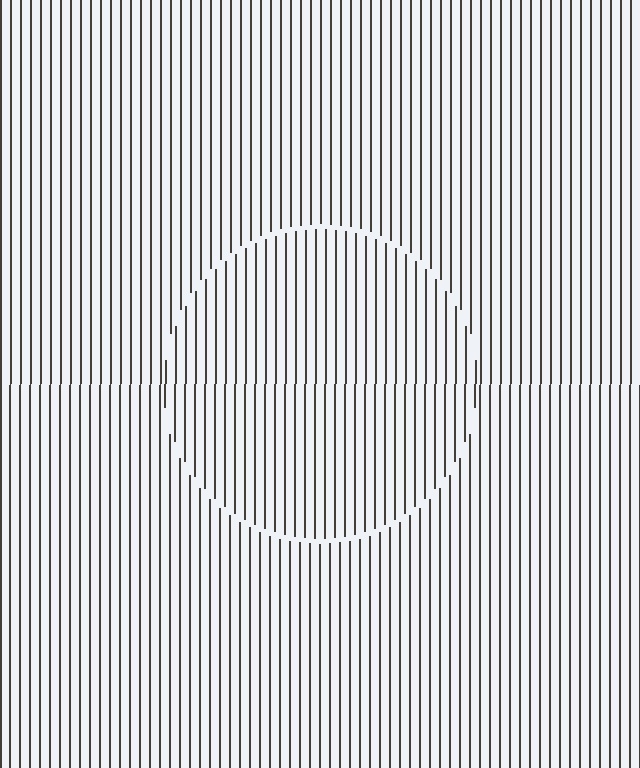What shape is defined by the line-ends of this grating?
An illusory circle. The interior of the shape contains the same grating, shifted by half a period — the contour is defined by the phase discontinuity where line-ends from the inner and outer gratings abut.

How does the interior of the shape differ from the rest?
The interior of the shape contains the same grating, shifted by half a period — the contour is defined by the phase discontinuity where line-ends from the inner and outer gratings abut.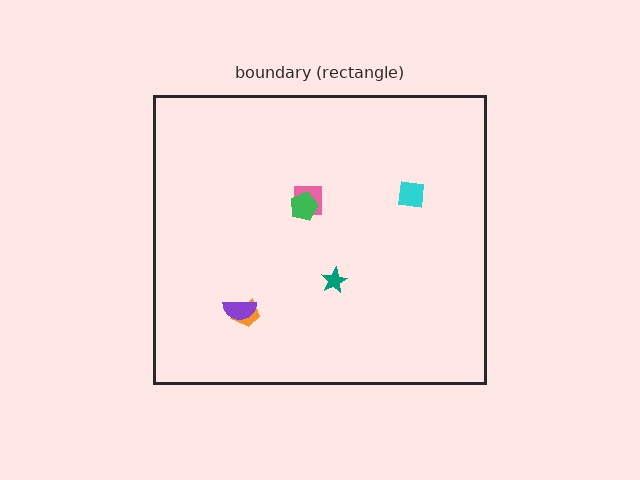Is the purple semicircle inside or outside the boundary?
Inside.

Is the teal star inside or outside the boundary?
Inside.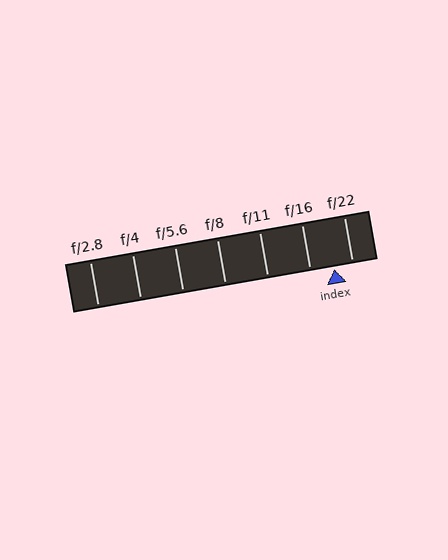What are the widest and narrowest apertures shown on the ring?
The widest aperture shown is f/2.8 and the narrowest is f/22.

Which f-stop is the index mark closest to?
The index mark is closest to f/22.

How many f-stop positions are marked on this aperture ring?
There are 7 f-stop positions marked.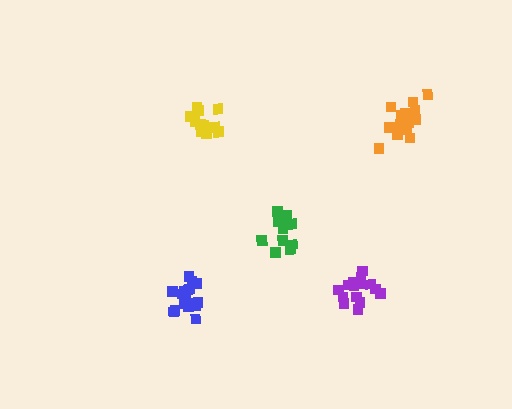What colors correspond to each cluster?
The clusters are colored: blue, purple, green, orange, yellow.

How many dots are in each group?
Group 1: 17 dots, Group 2: 15 dots, Group 3: 11 dots, Group 4: 17 dots, Group 5: 12 dots (72 total).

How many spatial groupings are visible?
There are 5 spatial groupings.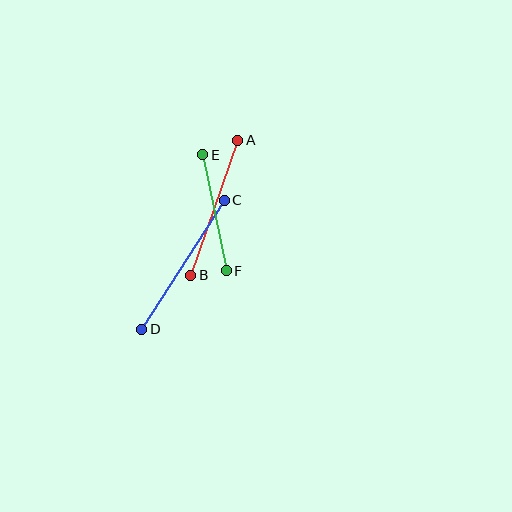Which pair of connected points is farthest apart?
Points C and D are farthest apart.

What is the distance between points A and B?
The distance is approximately 143 pixels.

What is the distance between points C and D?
The distance is approximately 153 pixels.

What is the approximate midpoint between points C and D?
The midpoint is at approximately (183, 265) pixels.